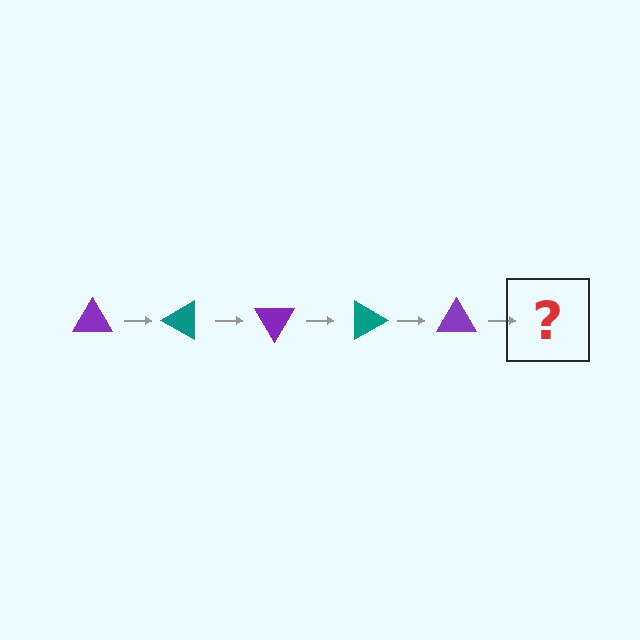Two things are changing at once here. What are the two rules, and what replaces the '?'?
The two rules are that it rotates 30 degrees each step and the color cycles through purple and teal. The '?' should be a teal triangle, rotated 150 degrees from the start.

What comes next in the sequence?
The next element should be a teal triangle, rotated 150 degrees from the start.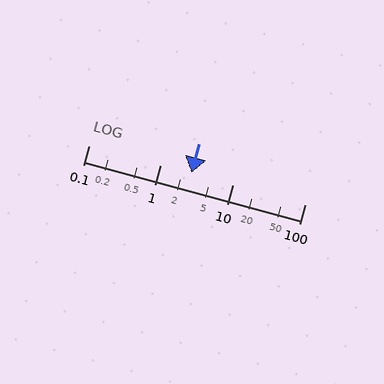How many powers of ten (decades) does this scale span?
The scale spans 3 decades, from 0.1 to 100.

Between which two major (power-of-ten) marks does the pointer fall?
The pointer is between 1 and 10.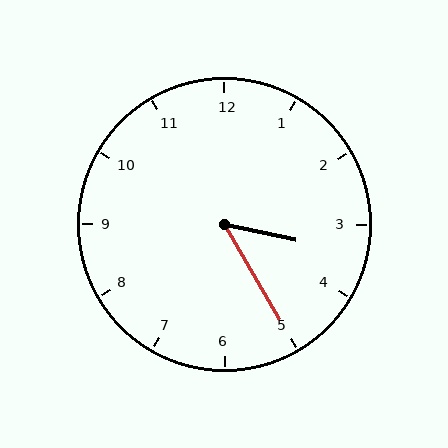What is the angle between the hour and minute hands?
Approximately 48 degrees.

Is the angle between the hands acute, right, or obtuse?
It is acute.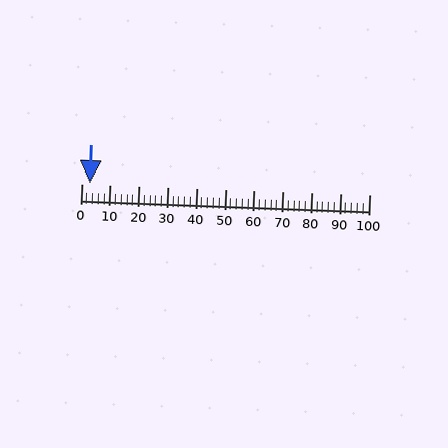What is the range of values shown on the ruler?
The ruler shows values from 0 to 100.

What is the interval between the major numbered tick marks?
The major tick marks are spaced 10 units apart.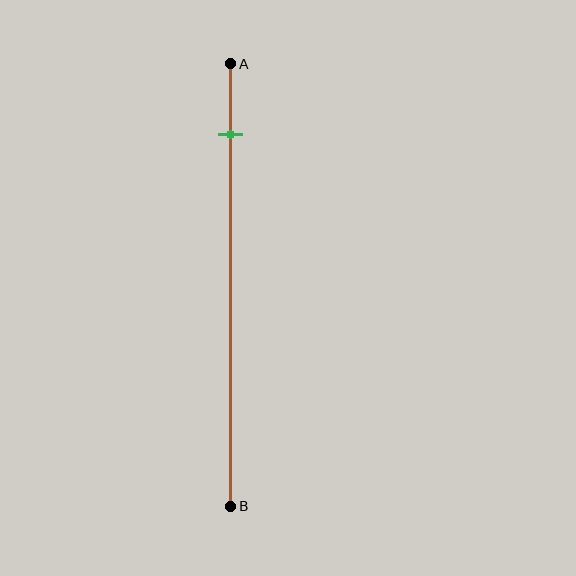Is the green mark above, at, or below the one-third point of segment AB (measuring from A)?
The green mark is above the one-third point of segment AB.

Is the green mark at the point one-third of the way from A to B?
No, the mark is at about 15% from A, not at the 33% one-third point.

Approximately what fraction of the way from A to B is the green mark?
The green mark is approximately 15% of the way from A to B.